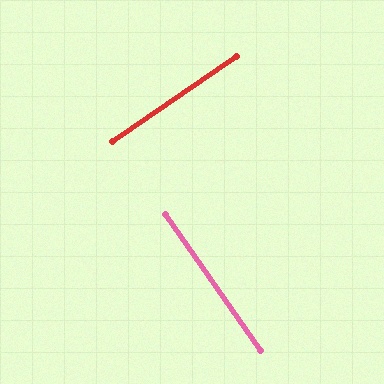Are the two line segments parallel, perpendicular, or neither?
Perpendicular — they meet at approximately 89°.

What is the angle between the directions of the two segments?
Approximately 89 degrees.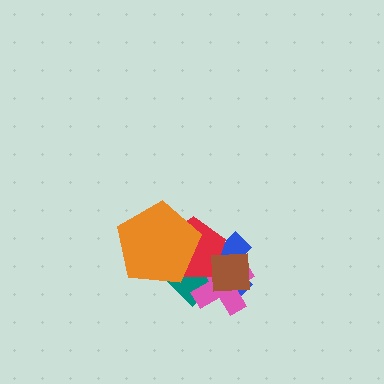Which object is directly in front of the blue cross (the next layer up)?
The teal diamond is directly in front of the blue cross.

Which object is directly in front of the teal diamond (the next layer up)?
The pink cross is directly in front of the teal diamond.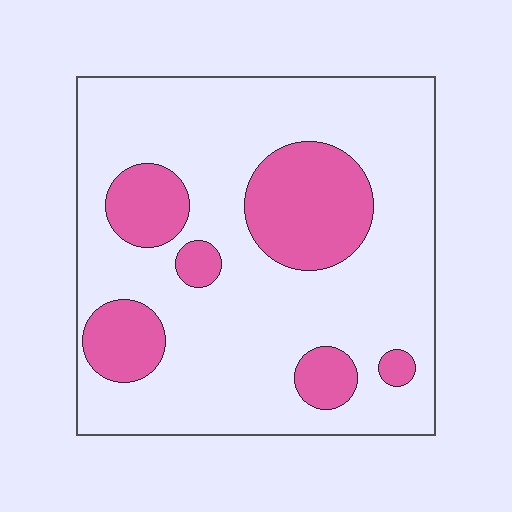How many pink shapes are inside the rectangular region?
6.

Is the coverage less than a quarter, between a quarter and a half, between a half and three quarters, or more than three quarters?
Less than a quarter.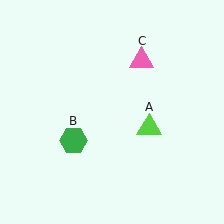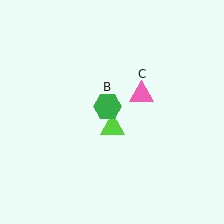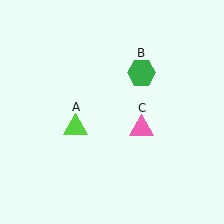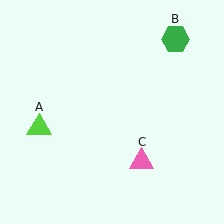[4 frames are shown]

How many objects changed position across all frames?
3 objects changed position: lime triangle (object A), green hexagon (object B), pink triangle (object C).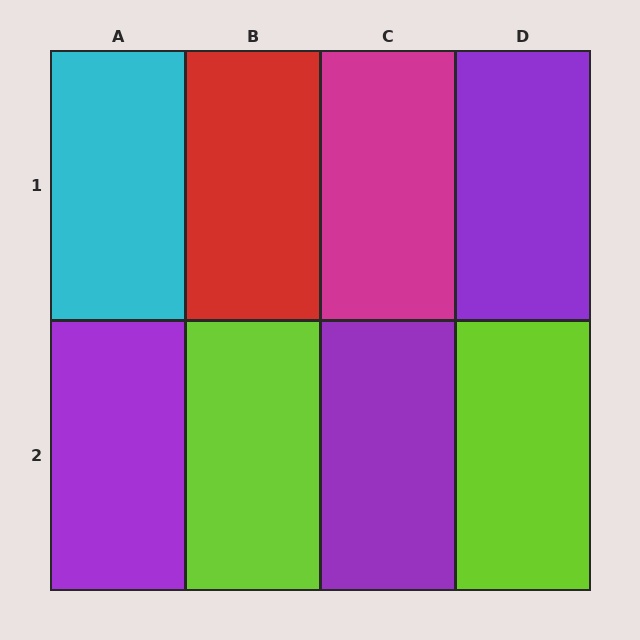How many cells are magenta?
1 cell is magenta.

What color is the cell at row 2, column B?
Lime.